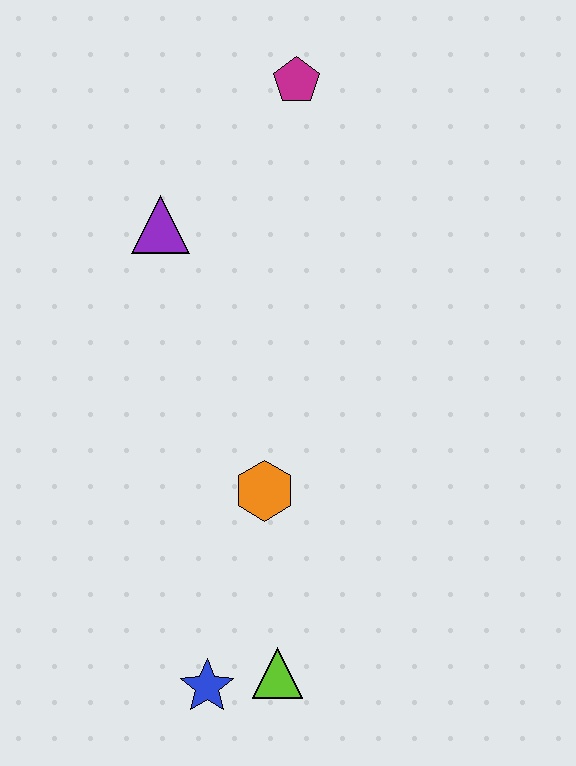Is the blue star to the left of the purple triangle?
No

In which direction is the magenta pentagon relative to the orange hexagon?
The magenta pentagon is above the orange hexagon.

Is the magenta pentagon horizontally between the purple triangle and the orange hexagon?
No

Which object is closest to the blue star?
The lime triangle is closest to the blue star.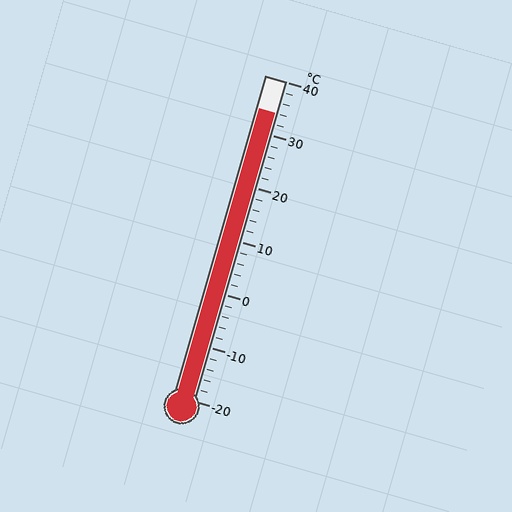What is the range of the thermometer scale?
The thermometer scale ranges from -20°C to 40°C.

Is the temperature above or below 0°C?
The temperature is above 0°C.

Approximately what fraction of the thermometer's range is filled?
The thermometer is filled to approximately 90% of its range.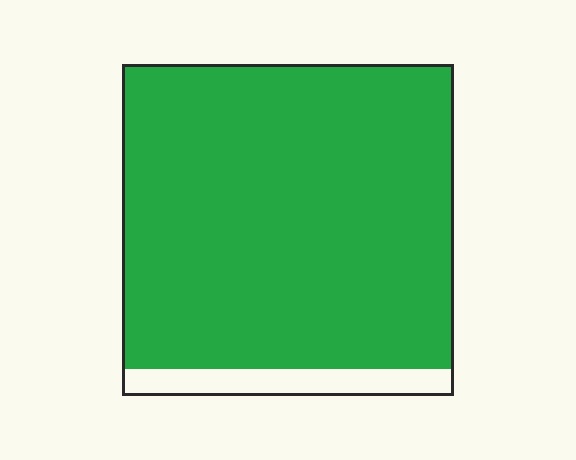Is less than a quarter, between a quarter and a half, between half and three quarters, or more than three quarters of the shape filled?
More than three quarters.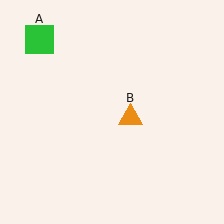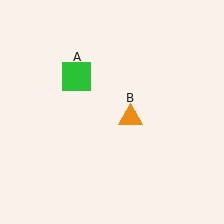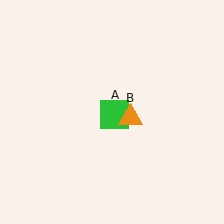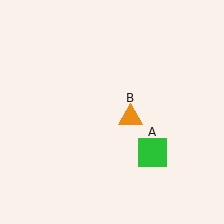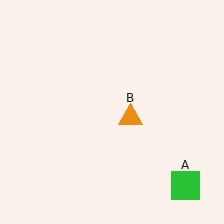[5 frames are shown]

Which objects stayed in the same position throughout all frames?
Orange triangle (object B) remained stationary.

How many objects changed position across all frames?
1 object changed position: green square (object A).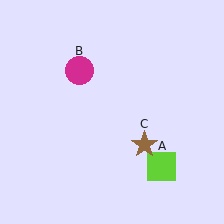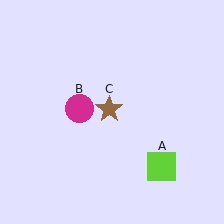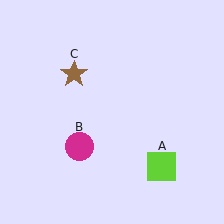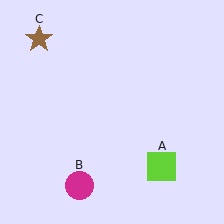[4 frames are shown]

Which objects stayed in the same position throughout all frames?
Lime square (object A) remained stationary.